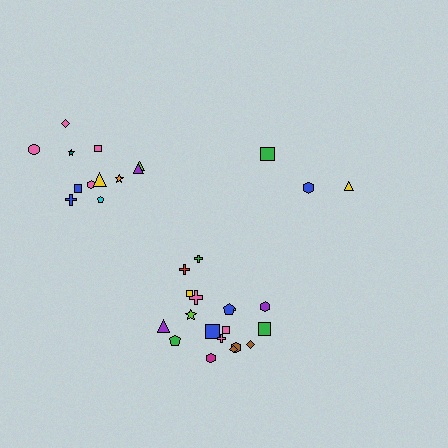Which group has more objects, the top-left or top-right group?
The top-left group.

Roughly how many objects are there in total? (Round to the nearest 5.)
Roughly 35 objects in total.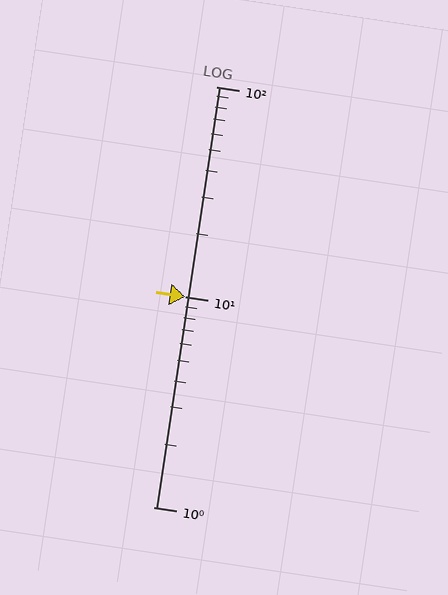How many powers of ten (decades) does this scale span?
The scale spans 2 decades, from 1 to 100.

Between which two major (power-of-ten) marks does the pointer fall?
The pointer is between 10 and 100.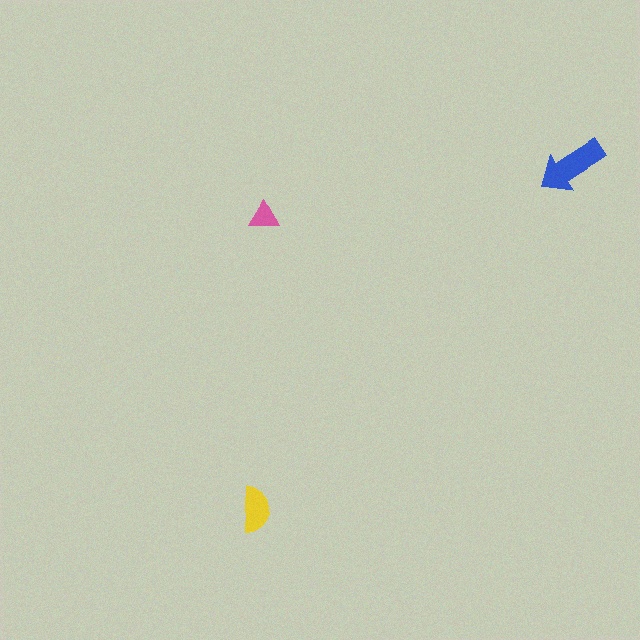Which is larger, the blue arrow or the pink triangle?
The blue arrow.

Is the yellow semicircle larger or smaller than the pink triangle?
Larger.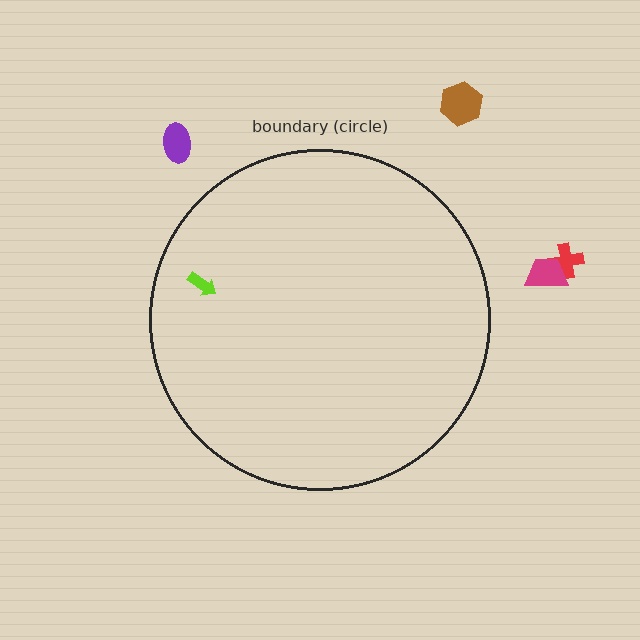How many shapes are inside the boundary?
1 inside, 4 outside.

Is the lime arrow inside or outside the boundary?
Inside.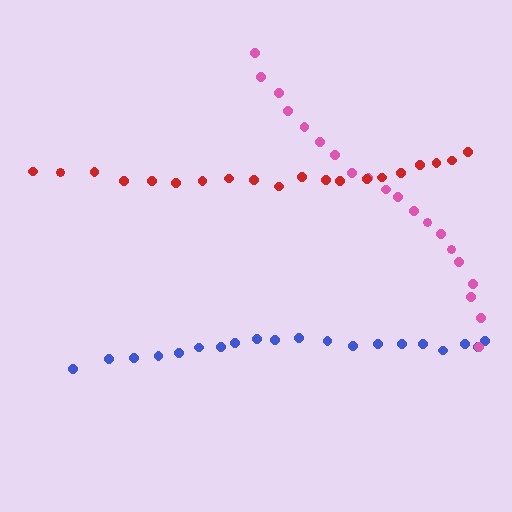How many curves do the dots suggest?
There are 3 distinct paths.